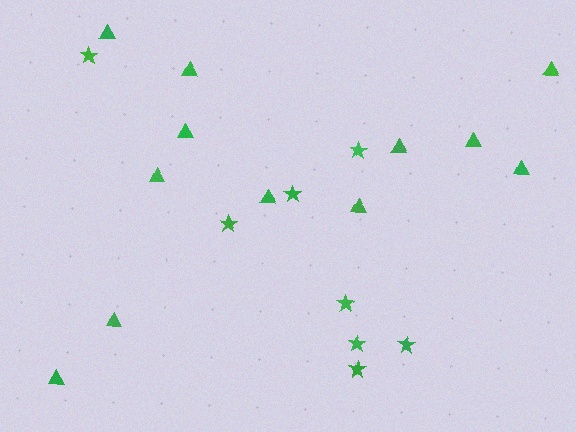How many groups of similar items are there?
There are 2 groups: one group of triangles (12) and one group of stars (8).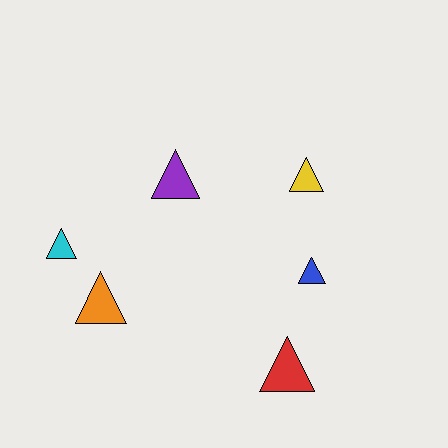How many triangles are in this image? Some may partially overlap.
There are 6 triangles.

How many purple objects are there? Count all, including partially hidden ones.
There is 1 purple object.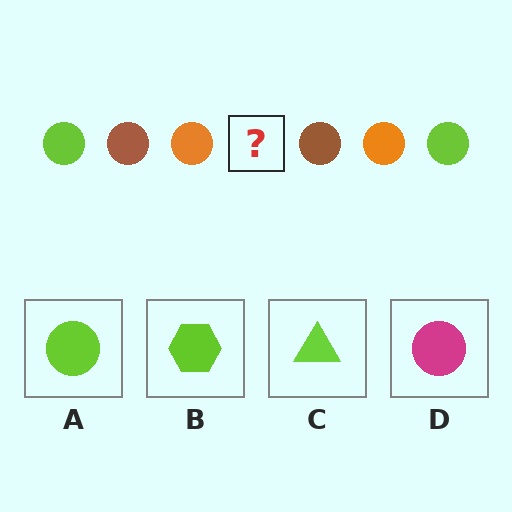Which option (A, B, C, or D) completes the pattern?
A.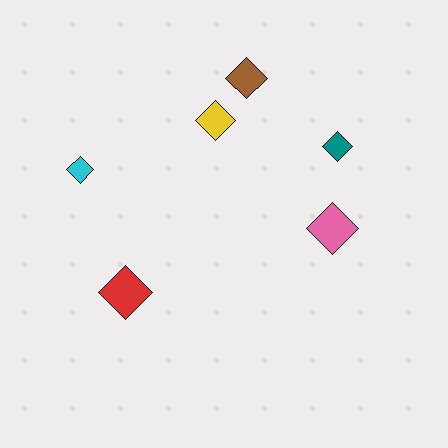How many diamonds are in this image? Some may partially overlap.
There are 6 diamonds.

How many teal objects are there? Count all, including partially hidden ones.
There is 1 teal object.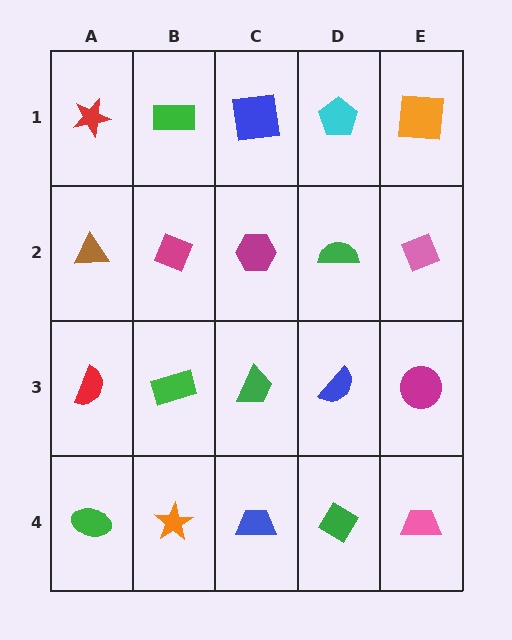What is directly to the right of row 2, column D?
A pink diamond.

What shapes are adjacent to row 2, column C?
A blue square (row 1, column C), a green trapezoid (row 3, column C), a magenta diamond (row 2, column B), a green semicircle (row 2, column D).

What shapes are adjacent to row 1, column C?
A magenta hexagon (row 2, column C), a green rectangle (row 1, column B), a cyan pentagon (row 1, column D).